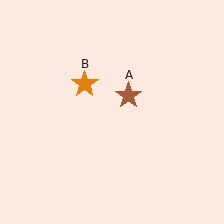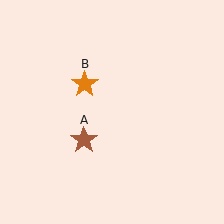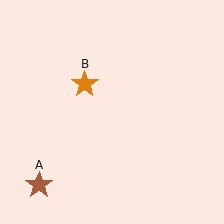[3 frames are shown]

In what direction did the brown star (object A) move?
The brown star (object A) moved down and to the left.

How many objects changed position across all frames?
1 object changed position: brown star (object A).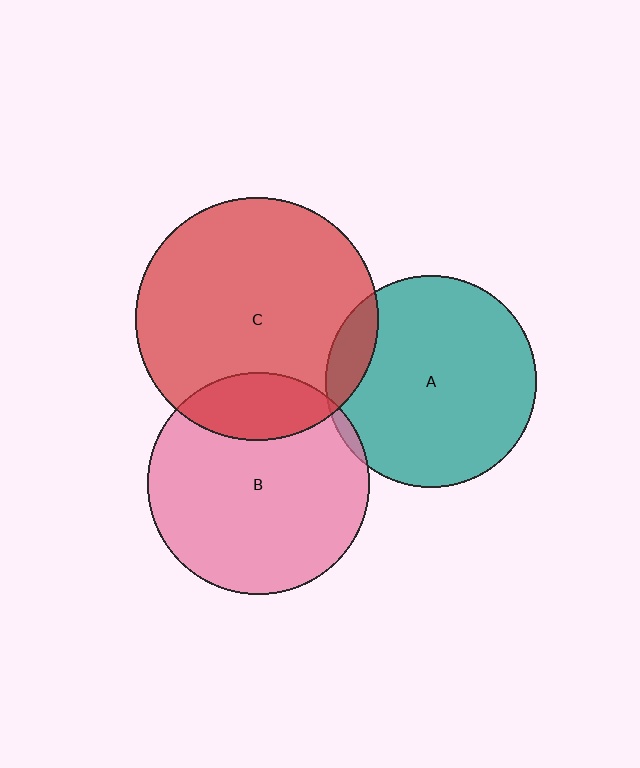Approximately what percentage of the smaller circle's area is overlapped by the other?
Approximately 20%.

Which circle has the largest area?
Circle C (red).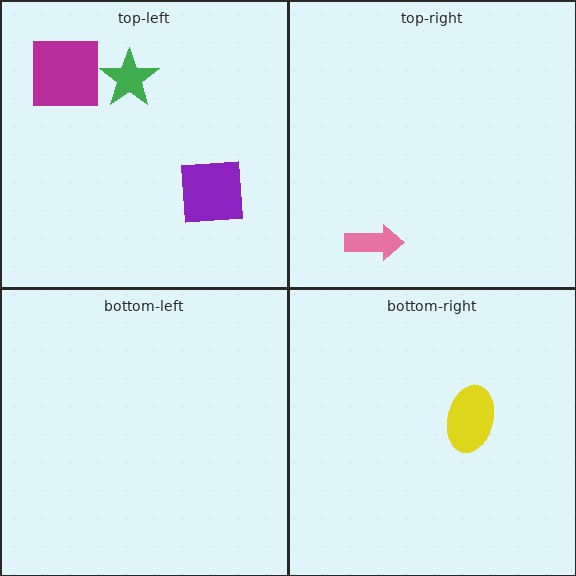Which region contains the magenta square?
The top-left region.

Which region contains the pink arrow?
The top-right region.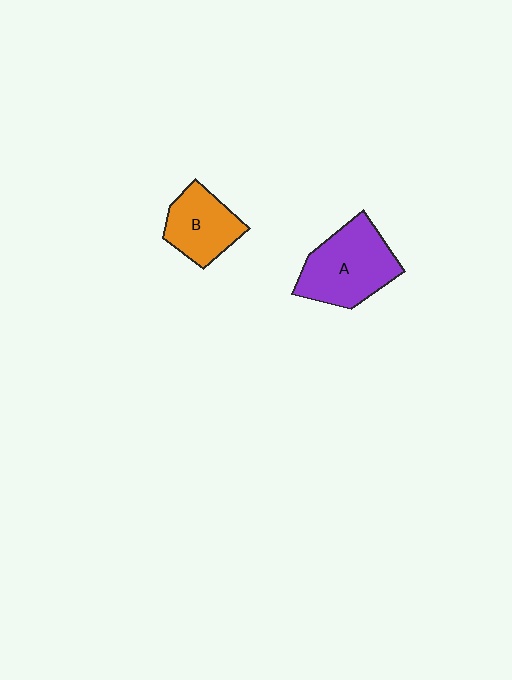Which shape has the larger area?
Shape A (purple).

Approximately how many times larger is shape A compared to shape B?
Approximately 1.5 times.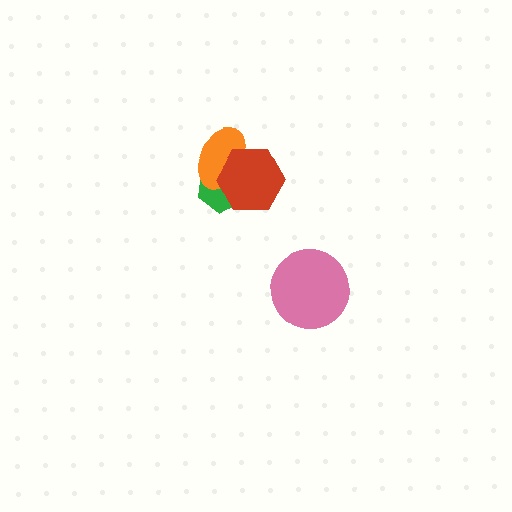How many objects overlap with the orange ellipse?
2 objects overlap with the orange ellipse.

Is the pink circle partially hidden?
No, no other shape covers it.